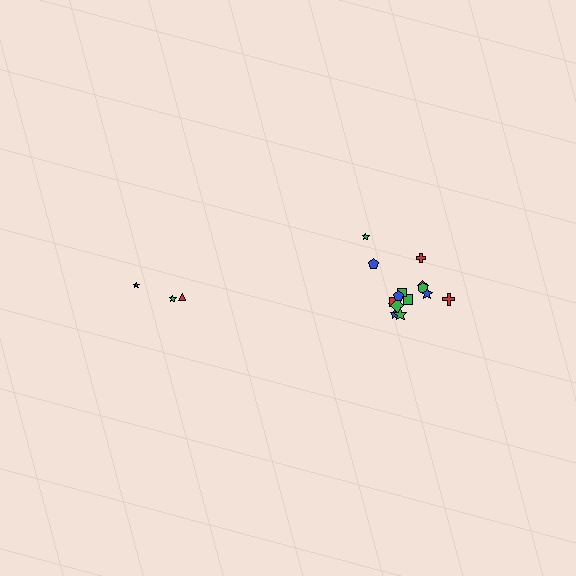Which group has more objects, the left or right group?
The right group.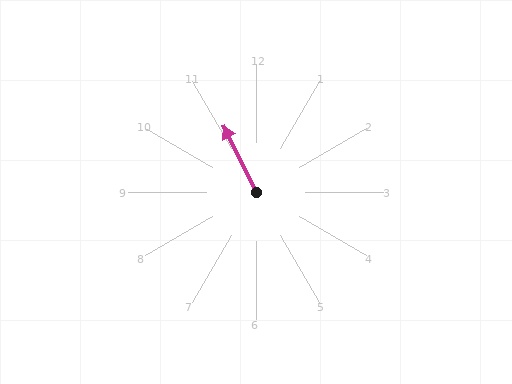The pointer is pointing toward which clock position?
Roughly 11 o'clock.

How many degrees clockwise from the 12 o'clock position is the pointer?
Approximately 334 degrees.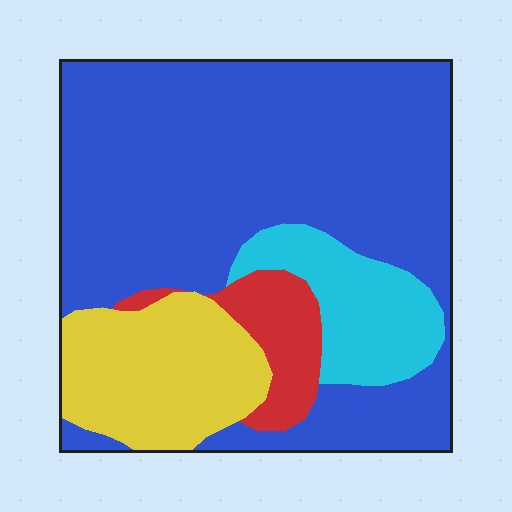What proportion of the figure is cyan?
Cyan takes up less than a quarter of the figure.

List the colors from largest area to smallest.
From largest to smallest: blue, yellow, cyan, red.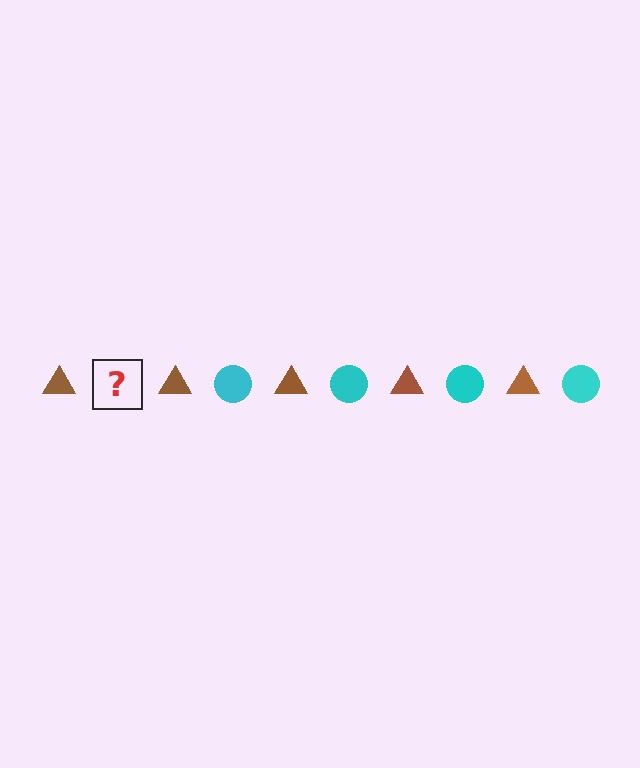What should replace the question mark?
The question mark should be replaced with a cyan circle.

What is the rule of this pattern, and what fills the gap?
The rule is that the pattern alternates between brown triangle and cyan circle. The gap should be filled with a cyan circle.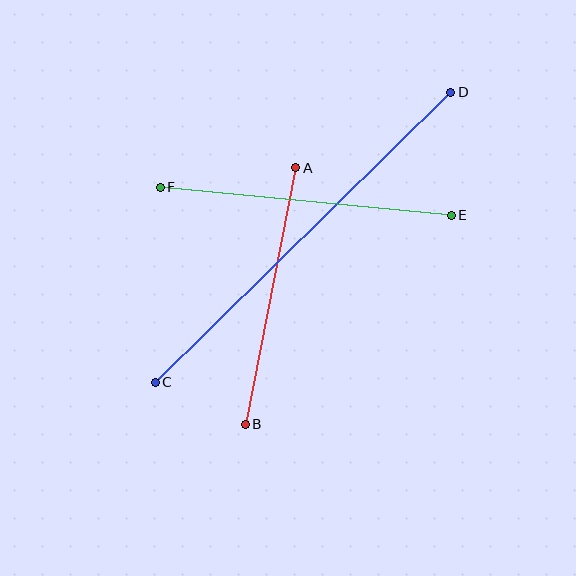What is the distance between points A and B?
The distance is approximately 262 pixels.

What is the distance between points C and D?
The distance is approximately 414 pixels.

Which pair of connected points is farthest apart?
Points C and D are farthest apart.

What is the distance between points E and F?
The distance is approximately 292 pixels.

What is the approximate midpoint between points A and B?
The midpoint is at approximately (270, 296) pixels.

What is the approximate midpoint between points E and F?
The midpoint is at approximately (306, 201) pixels.